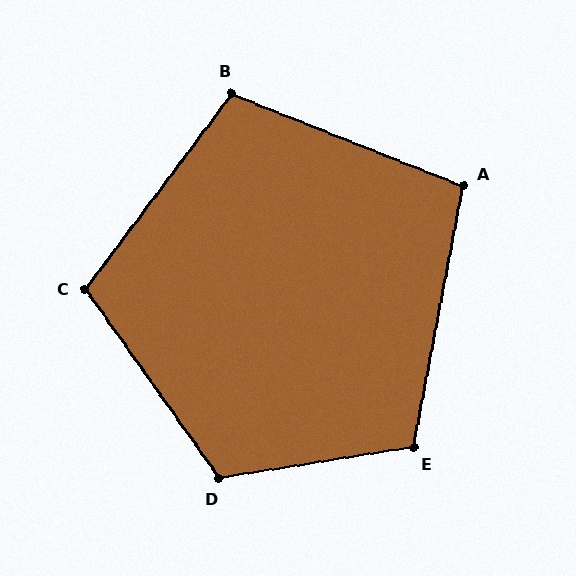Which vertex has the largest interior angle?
D, at approximately 116 degrees.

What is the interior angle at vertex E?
Approximately 110 degrees (obtuse).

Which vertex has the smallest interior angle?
A, at approximately 101 degrees.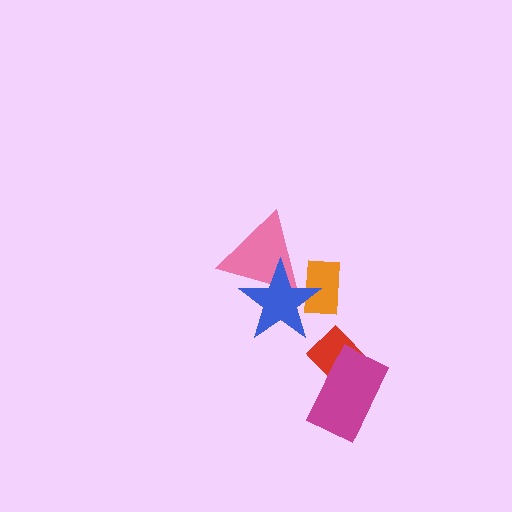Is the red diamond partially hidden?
Yes, it is partially covered by another shape.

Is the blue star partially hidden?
No, no other shape covers it.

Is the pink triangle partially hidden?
Yes, it is partially covered by another shape.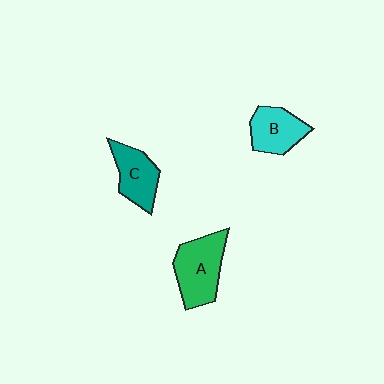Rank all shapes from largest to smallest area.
From largest to smallest: A (green), C (teal), B (cyan).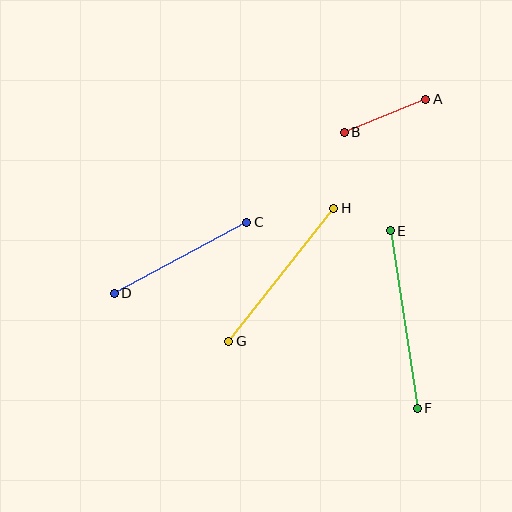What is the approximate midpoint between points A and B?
The midpoint is at approximately (385, 116) pixels.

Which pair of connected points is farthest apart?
Points E and F are farthest apart.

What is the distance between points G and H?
The distance is approximately 169 pixels.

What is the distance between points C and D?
The distance is approximately 151 pixels.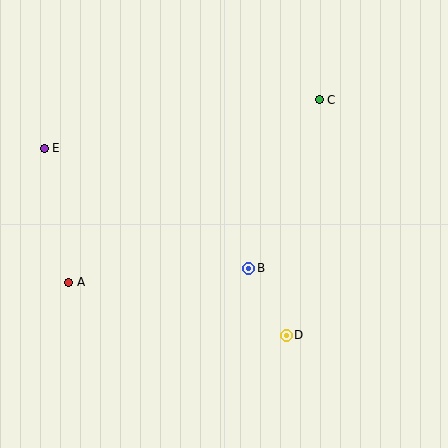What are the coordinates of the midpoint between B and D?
The midpoint between B and D is at (267, 302).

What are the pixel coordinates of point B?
Point B is at (249, 268).